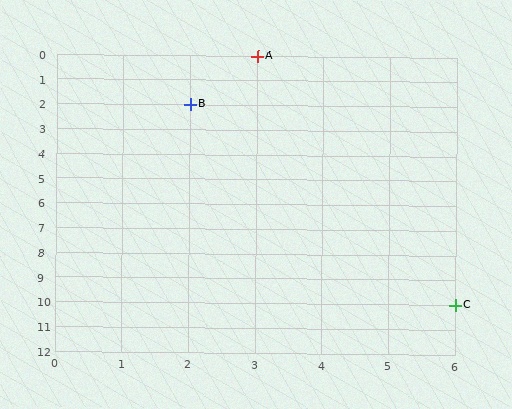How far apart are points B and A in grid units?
Points B and A are 1 column and 2 rows apart (about 2.2 grid units diagonally).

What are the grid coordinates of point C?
Point C is at grid coordinates (6, 10).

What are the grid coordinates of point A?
Point A is at grid coordinates (3, 0).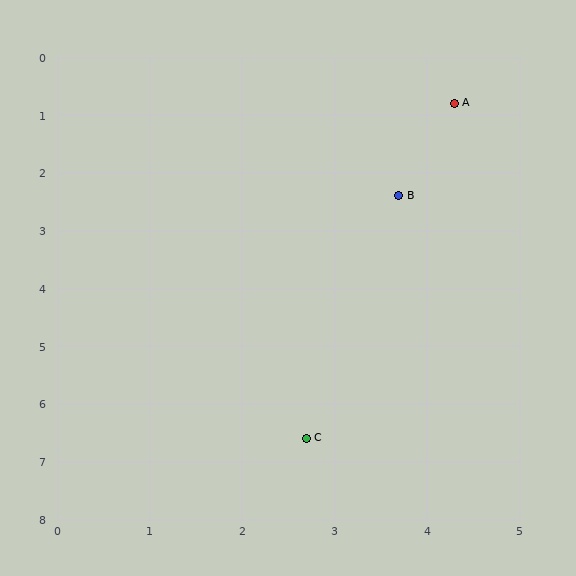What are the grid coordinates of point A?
Point A is at approximately (4.3, 0.8).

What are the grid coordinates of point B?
Point B is at approximately (3.7, 2.4).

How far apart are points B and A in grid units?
Points B and A are about 1.7 grid units apart.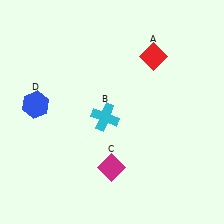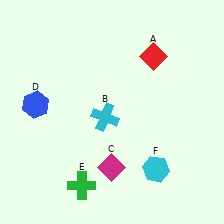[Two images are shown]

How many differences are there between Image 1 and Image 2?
There are 2 differences between the two images.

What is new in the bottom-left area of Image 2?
A green cross (E) was added in the bottom-left area of Image 2.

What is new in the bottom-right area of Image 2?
A cyan hexagon (F) was added in the bottom-right area of Image 2.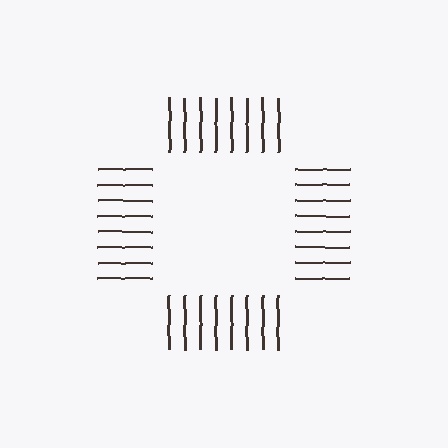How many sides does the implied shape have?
4 sides — the line-ends trace a square.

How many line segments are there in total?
32 — 8 along each of the 4 edges.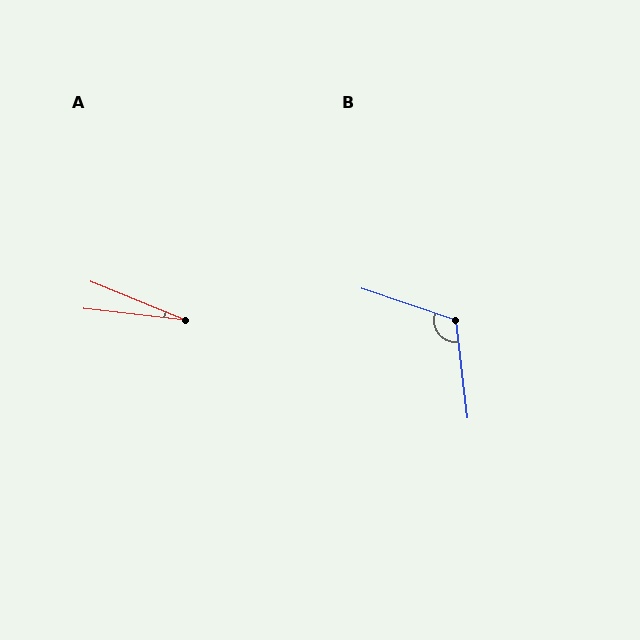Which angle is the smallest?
A, at approximately 16 degrees.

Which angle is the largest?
B, at approximately 115 degrees.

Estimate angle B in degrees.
Approximately 115 degrees.